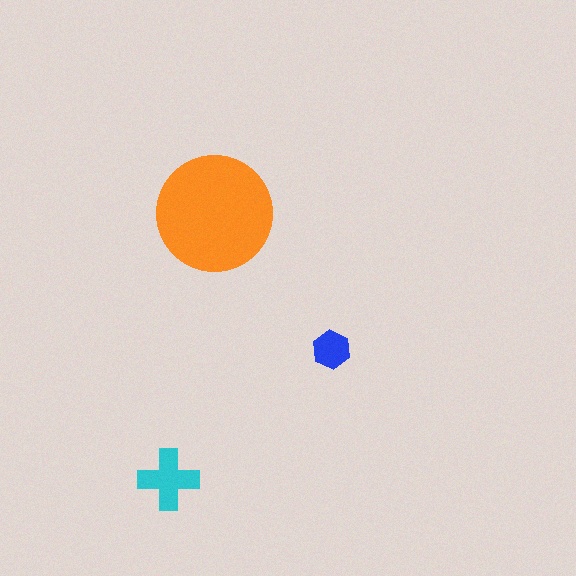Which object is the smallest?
The blue hexagon.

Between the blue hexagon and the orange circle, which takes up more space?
The orange circle.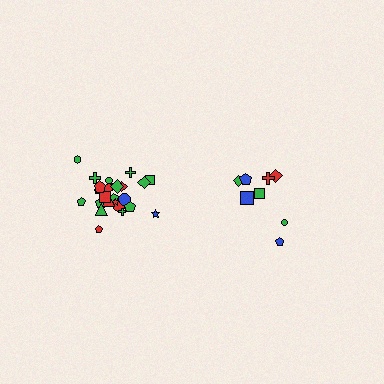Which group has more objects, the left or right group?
The left group.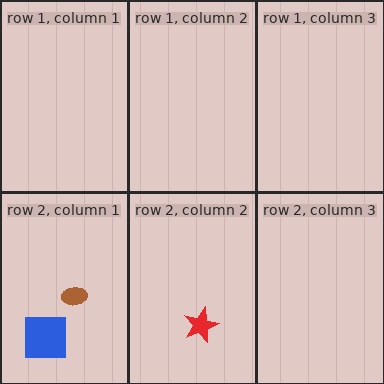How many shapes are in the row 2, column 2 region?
1.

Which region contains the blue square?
The row 2, column 1 region.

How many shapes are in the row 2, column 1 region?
2.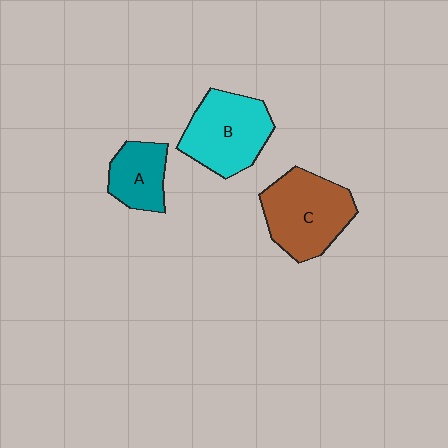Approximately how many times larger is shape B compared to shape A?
Approximately 1.7 times.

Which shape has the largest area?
Shape C (brown).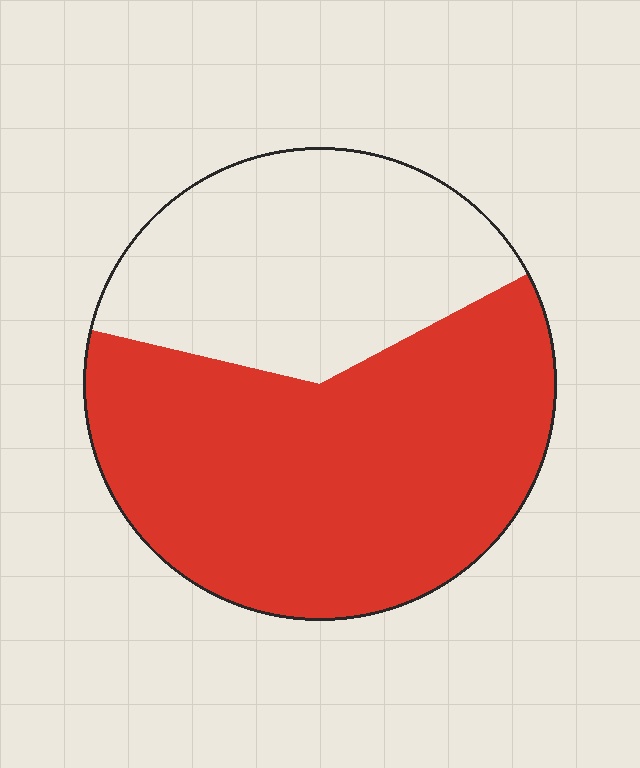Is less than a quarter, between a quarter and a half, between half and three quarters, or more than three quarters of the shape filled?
Between half and three quarters.